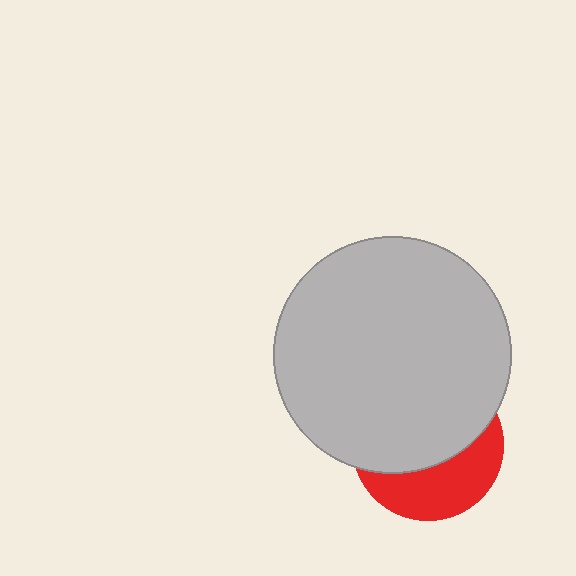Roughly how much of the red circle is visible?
A small part of it is visible (roughly 39%).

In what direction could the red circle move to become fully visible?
The red circle could move down. That would shift it out from behind the light gray circle entirely.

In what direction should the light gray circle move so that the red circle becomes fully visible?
The light gray circle should move up. That is the shortest direction to clear the overlap and leave the red circle fully visible.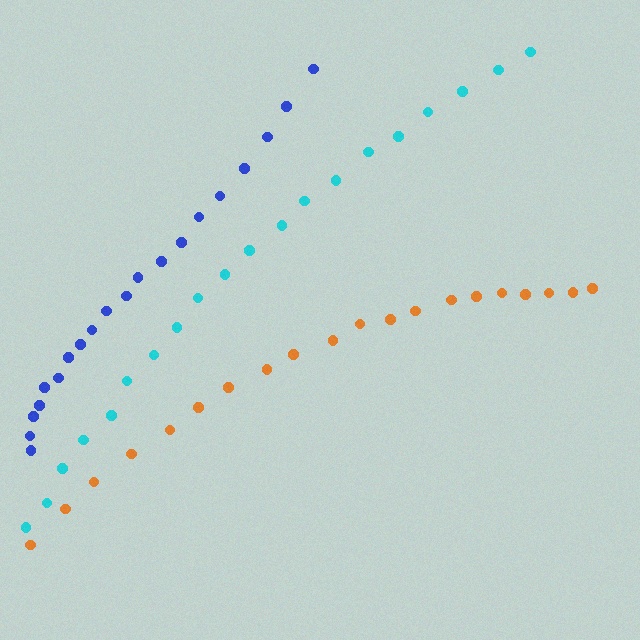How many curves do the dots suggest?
There are 3 distinct paths.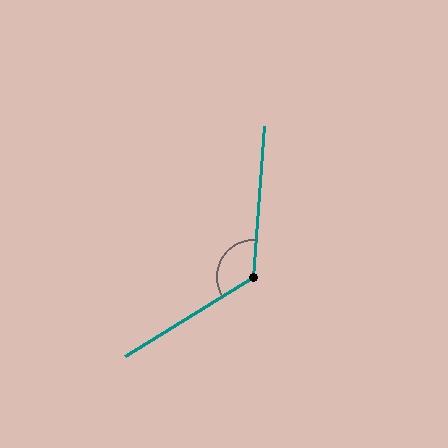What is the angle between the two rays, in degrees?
Approximately 126 degrees.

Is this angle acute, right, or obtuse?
It is obtuse.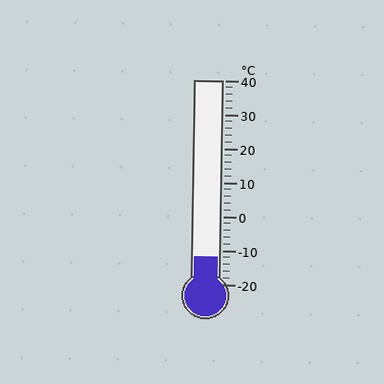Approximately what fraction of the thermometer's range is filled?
The thermometer is filled to approximately 15% of its range.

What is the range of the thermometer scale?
The thermometer scale ranges from -20°C to 40°C.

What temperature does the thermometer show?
The thermometer shows approximately -12°C.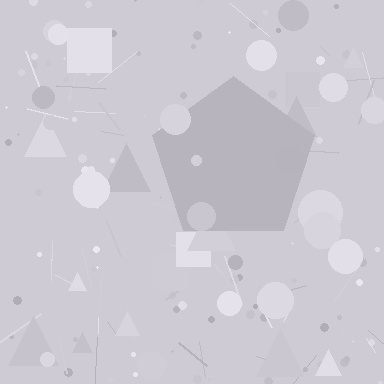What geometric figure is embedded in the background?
A pentagon is embedded in the background.